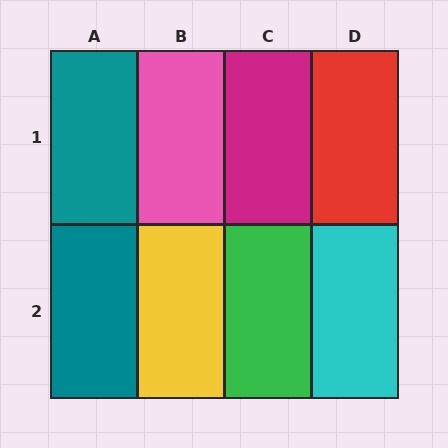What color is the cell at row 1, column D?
Red.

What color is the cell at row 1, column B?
Pink.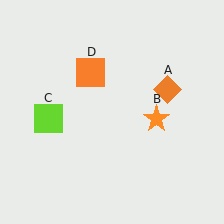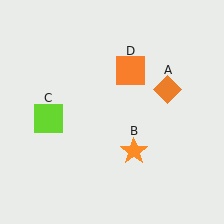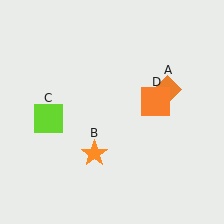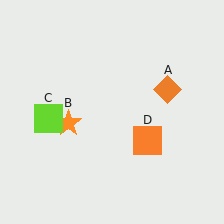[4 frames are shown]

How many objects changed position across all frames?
2 objects changed position: orange star (object B), orange square (object D).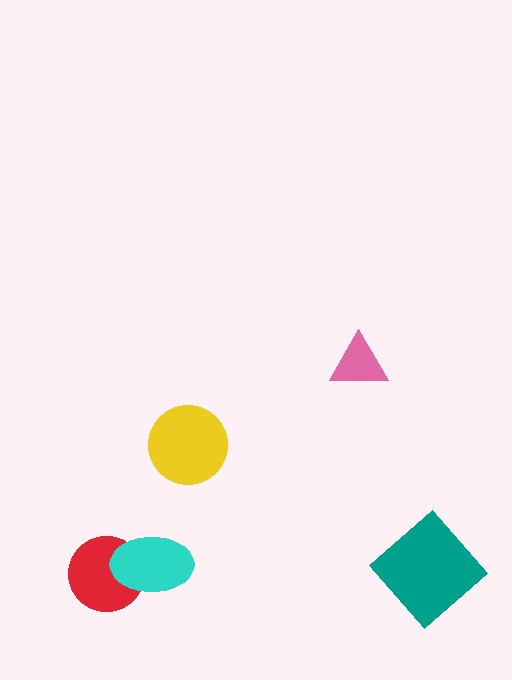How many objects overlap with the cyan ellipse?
1 object overlaps with the cyan ellipse.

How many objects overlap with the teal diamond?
0 objects overlap with the teal diamond.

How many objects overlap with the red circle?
1 object overlaps with the red circle.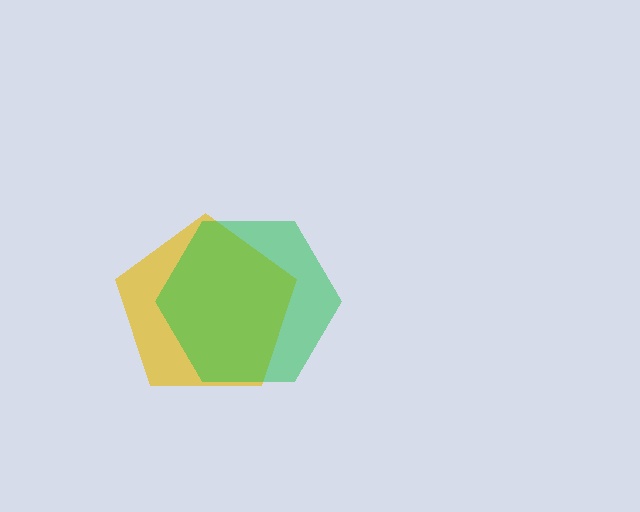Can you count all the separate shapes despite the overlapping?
Yes, there are 2 separate shapes.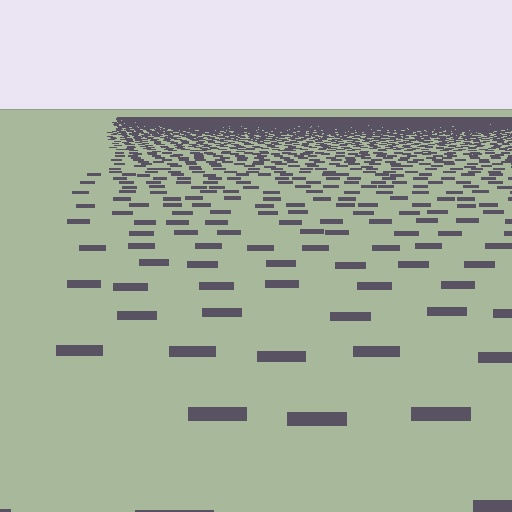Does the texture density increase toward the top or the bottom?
Density increases toward the top.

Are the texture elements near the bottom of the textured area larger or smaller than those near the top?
Larger. Near the bottom, elements are closer to the viewer and appear at a bigger on-screen size.